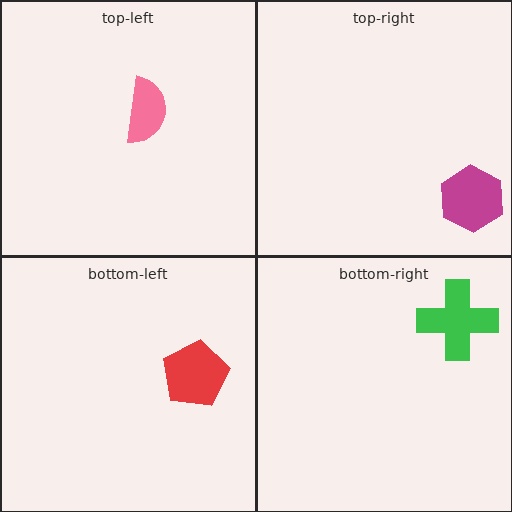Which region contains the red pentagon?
The bottom-left region.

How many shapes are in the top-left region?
1.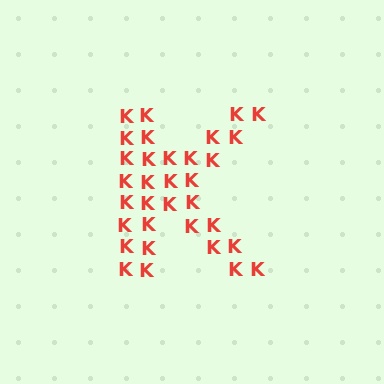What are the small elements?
The small elements are letter K's.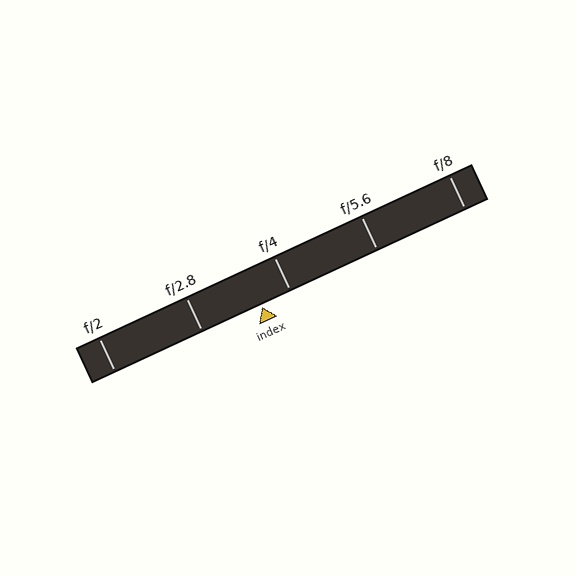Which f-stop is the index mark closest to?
The index mark is closest to f/4.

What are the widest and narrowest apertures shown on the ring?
The widest aperture shown is f/2 and the narrowest is f/8.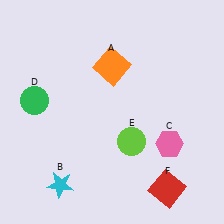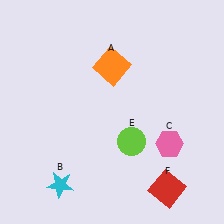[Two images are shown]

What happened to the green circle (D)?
The green circle (D) was removed in Image 2. It was in the top-left area of Image 1.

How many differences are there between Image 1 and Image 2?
There is 1 difference between the two images.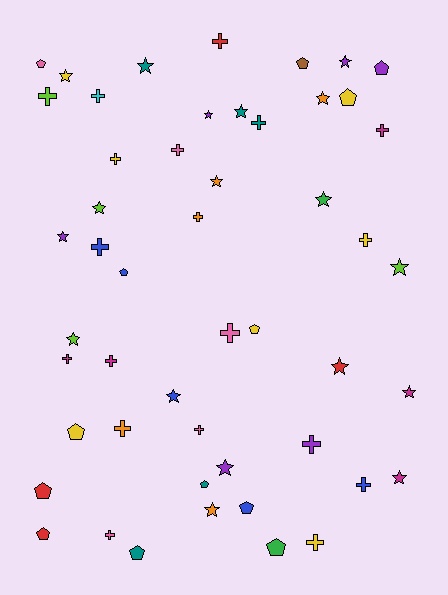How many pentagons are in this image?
There are 13 pentagons.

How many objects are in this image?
There are 50 objects.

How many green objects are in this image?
There are 2 green objects.